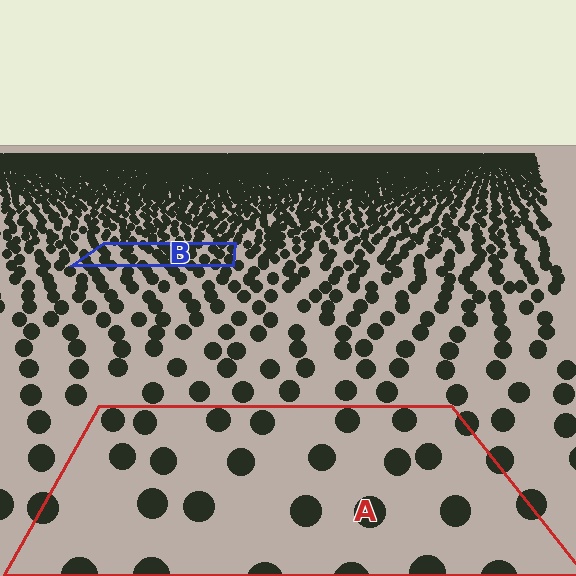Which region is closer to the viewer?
Region A is closer. The texture elements there are larger and more spread out.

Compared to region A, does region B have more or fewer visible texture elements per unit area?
Region B has more texture elements per unit area — they are packed more densely because it is farther away.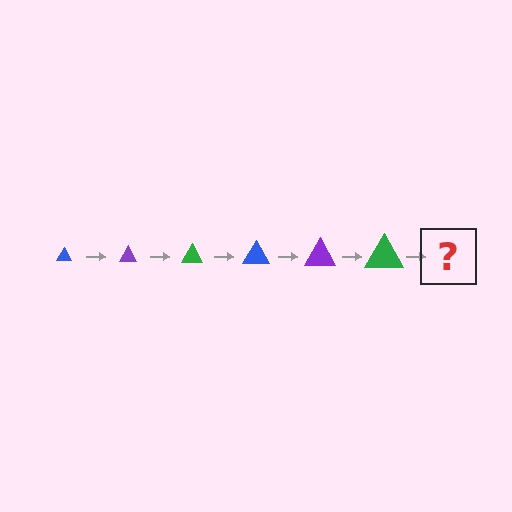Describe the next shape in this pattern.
It should be a blue triangle, larger than the previous one.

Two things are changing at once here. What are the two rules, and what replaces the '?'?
The two rules are that the triangle grows larger each step and the color cycles through blue, purple, and green. The '?' should be a blue triangle, larger than the previous one.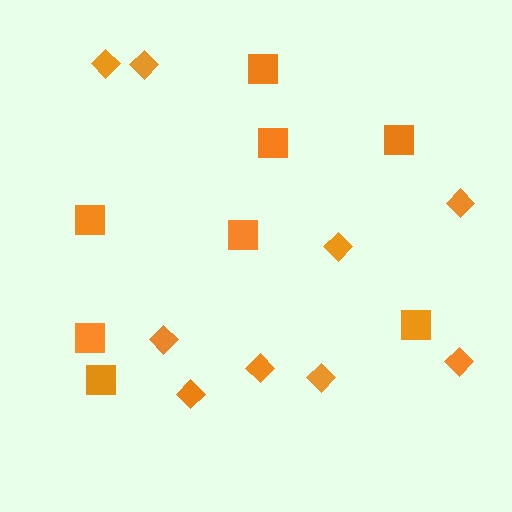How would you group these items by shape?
There are 2 groups: one group of diamonds (9) and one group of squares (8).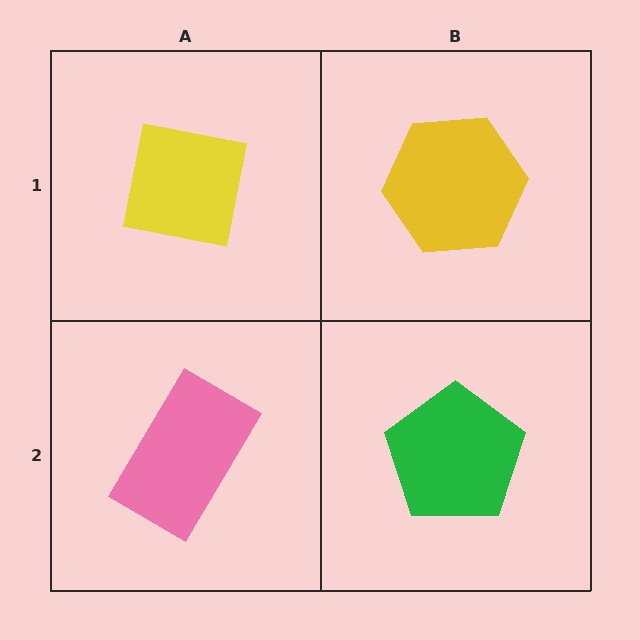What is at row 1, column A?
A yellow square.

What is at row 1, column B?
A yellow hexagon.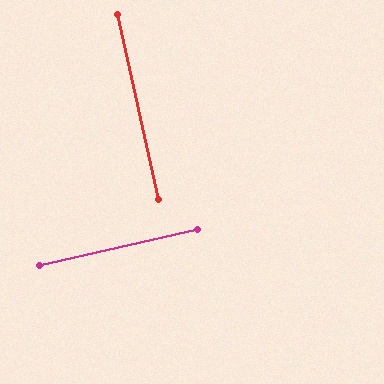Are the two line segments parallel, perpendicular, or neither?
Perpendicular — they meet at approximately 89°.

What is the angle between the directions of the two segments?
Approximately 89 degrees.